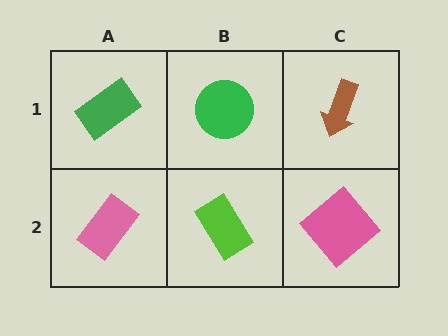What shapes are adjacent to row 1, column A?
A pink rectangle (row 2, column A), a green circle (row 1, column B).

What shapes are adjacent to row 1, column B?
A lime rectangle (row 2, column B), a green rectangle (row 1, column A), a brown arrow (row 1, column C).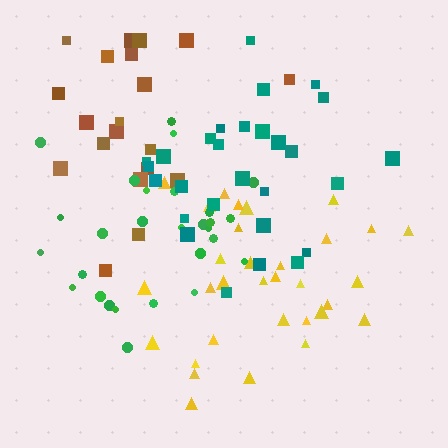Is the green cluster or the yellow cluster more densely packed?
Green.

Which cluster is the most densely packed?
Green.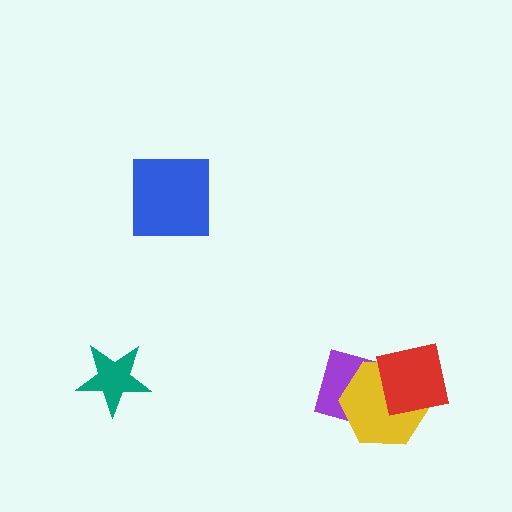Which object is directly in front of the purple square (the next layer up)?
The yellow hexagon is directly in front of the purple square.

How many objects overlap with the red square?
2 objects overlap with the red square.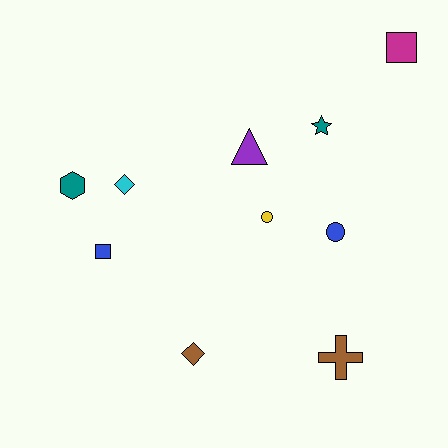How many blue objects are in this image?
There are 2 blue objects.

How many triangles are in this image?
There is 1 triangle.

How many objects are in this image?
There are 10 objects.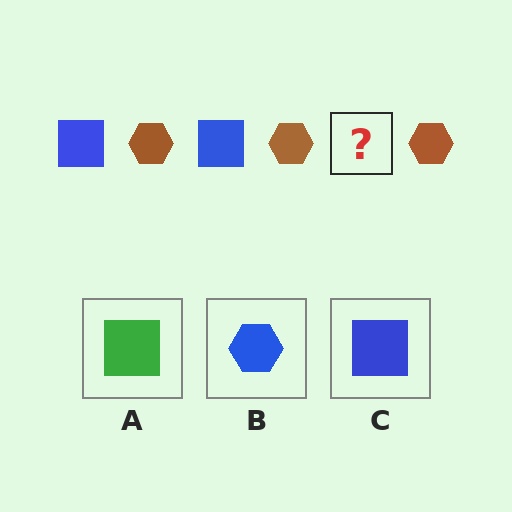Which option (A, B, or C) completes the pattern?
C.